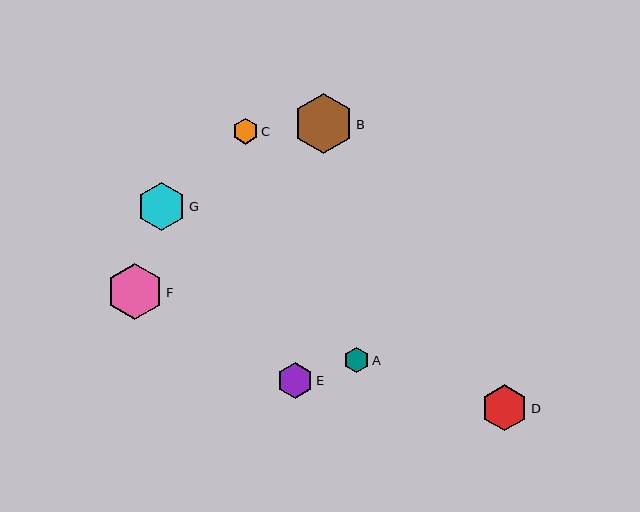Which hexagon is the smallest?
Hexagon A is the smallest with a size of approximately 25 pixels.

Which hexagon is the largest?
Hexagon B is the largest with a size of approximately 60 pixels.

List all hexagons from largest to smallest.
From largest to smallest: B, F, G, D, E, C, A.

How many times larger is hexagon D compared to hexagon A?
Hexagon D is approximately 1.9 times the size of hexagon A.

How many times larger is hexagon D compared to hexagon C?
Hexagon D is approximately 1.8 times the size of hexagon C.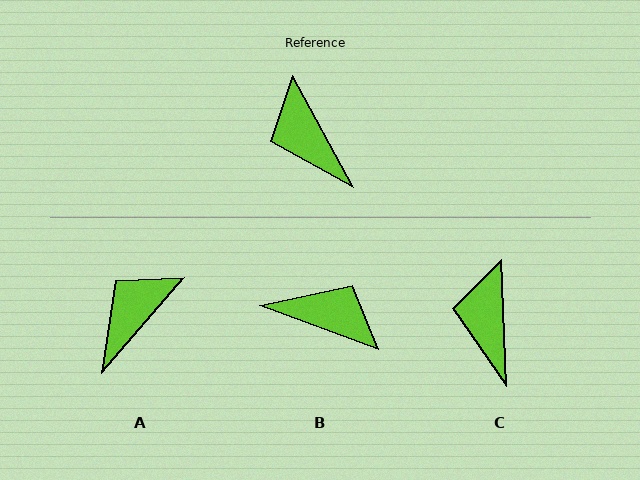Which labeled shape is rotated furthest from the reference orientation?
B, about 139 degrees away.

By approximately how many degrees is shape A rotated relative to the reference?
Approximately 70 degrees clockwise.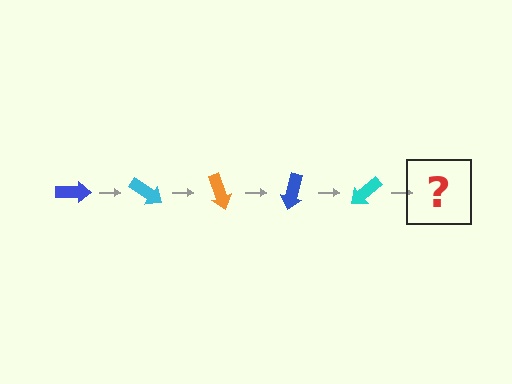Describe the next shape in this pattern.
It should be an orange arrow, rotated 175 degrees from the start.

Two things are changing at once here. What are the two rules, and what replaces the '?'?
The two rules are that it rotates 35 degrees each step and the color cycles through blue, cyan, and orange. The '?' should be an orange arrow, rotated 175 degrees from the start.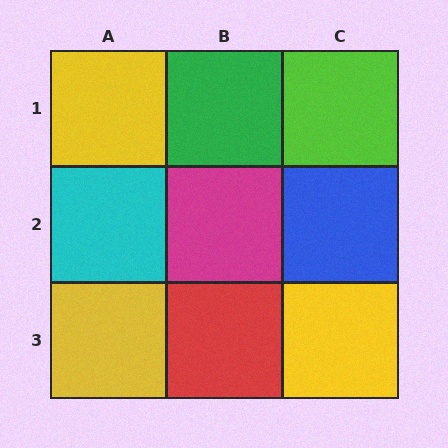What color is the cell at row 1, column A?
Yellow.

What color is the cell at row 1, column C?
Lime.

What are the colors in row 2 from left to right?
Cyan, magenta, blue.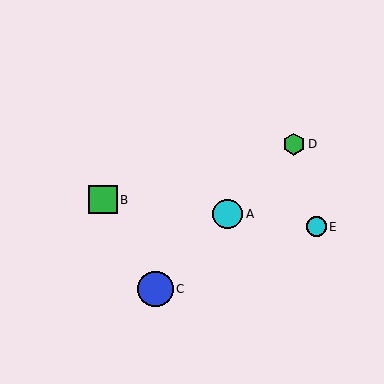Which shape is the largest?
The blue circle (labeled C) is the largest.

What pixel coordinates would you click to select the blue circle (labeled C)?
Click at (155, 289) to select the blue circle C.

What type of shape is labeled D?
Shape D is a green hexagon.